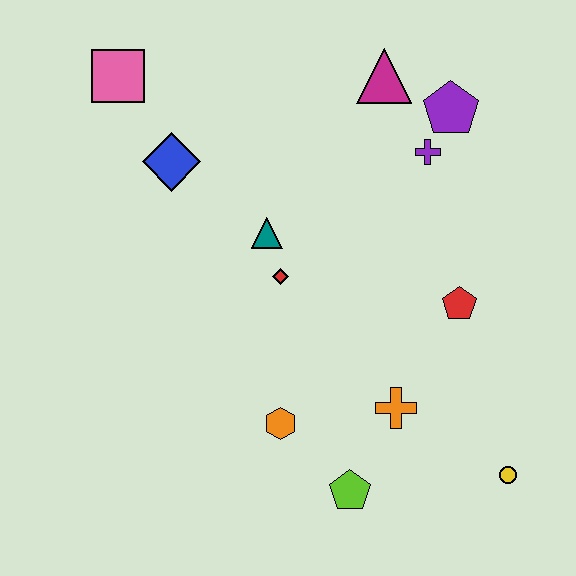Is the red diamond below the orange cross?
No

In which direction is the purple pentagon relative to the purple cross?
The purple pentagon is above the purple cross.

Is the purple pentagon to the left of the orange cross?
No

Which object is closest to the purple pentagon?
The purple cross is closest to the purple pentagon.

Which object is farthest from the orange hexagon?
The pink square is farthest from the orange hexagon.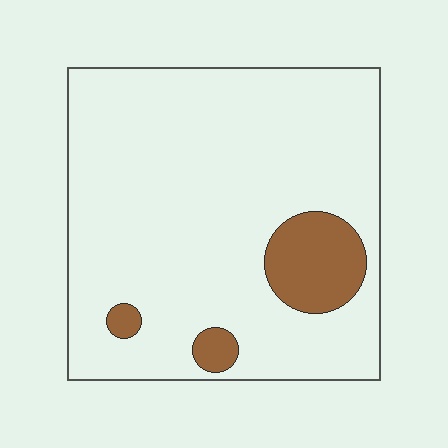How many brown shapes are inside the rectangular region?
3.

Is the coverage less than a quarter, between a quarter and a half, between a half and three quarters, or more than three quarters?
Less than a quarter.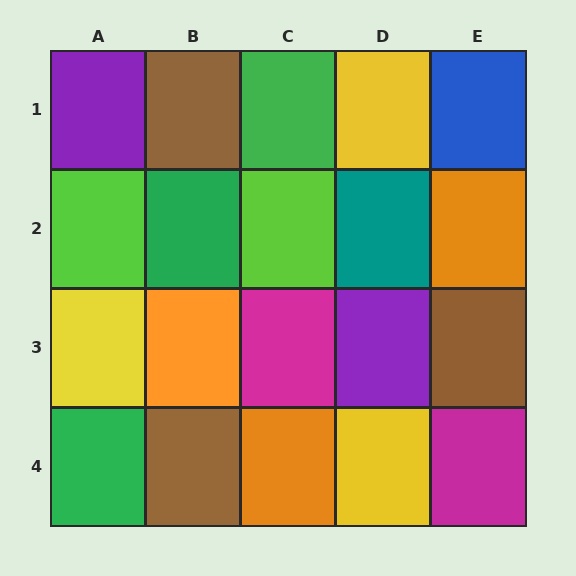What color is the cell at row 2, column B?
Green.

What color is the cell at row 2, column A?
Lime.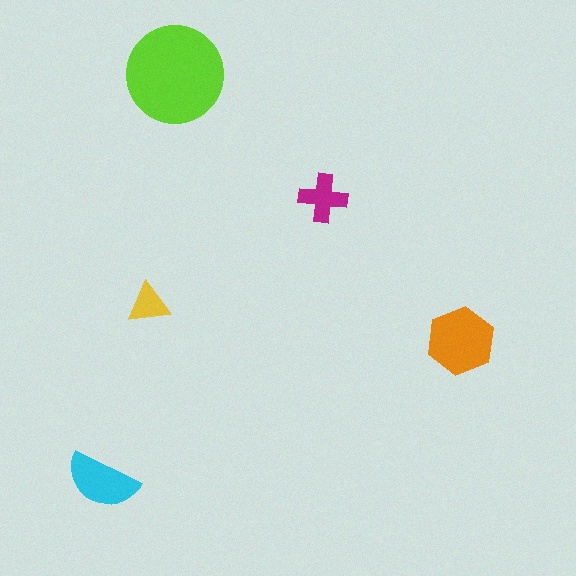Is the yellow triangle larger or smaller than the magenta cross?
Smaller.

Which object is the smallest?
The yellow triangle.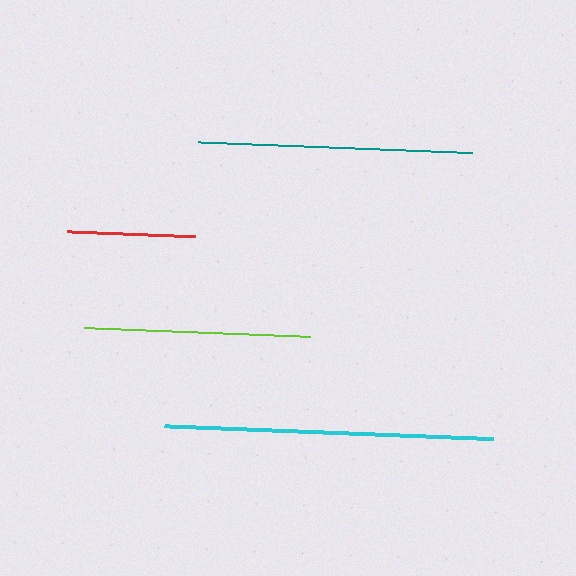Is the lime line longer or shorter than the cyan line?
The cyan line is longer than the lime line.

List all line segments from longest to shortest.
From longest to shortest: cyan, teal, lime, red.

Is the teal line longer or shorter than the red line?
The teal line is longer than the red line.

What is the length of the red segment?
The red segment is approximately 128 pixels long.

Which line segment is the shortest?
The red line is the shortest at approximately 128 pixels.